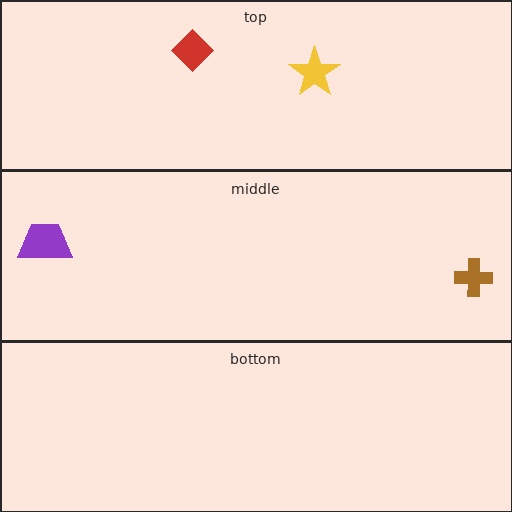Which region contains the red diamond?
The top region.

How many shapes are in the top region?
2.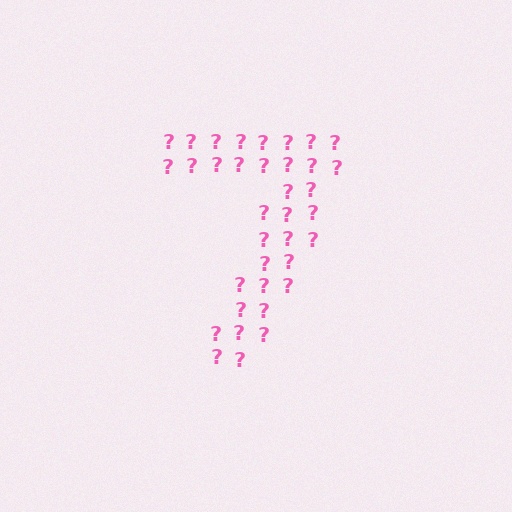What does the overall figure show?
The overall figure shows the digit 7.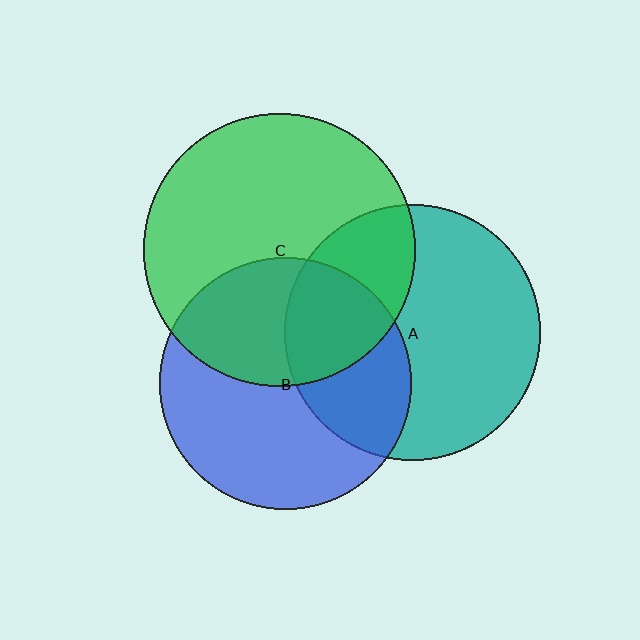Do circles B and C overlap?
Yes.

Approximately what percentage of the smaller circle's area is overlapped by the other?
Approximately 40%.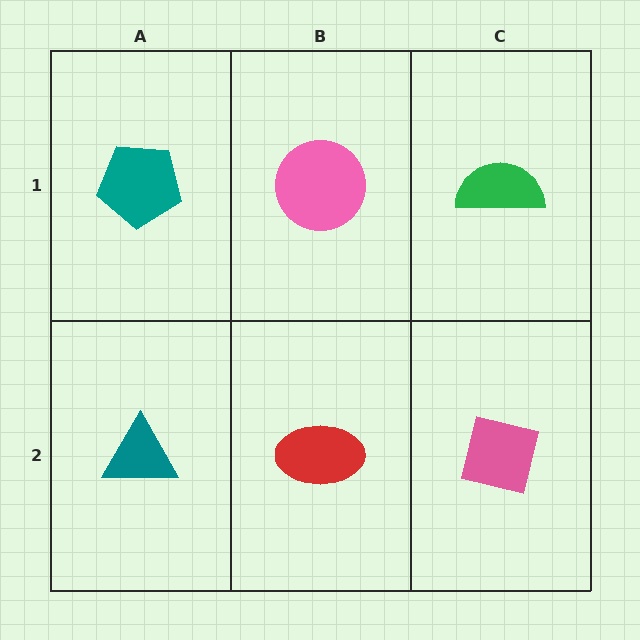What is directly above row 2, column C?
A green semicircle.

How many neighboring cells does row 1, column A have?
2.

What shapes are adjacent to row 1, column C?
A pink square (row 2, column C), a pink circle (row 1, column B).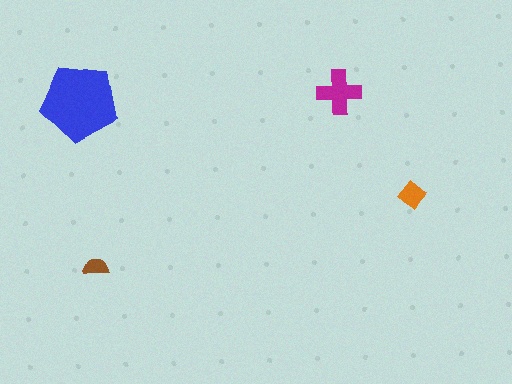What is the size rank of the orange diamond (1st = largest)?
3rd.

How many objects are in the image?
There are 4 objects in the image.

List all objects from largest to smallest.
The blue pentagon, the magenta cross, the orange diamond, the brown semicircle.